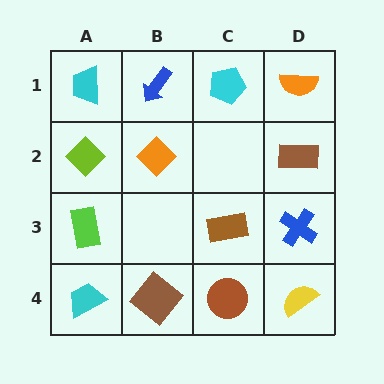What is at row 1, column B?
A blue arrow.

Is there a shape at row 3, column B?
No, that cell is empty.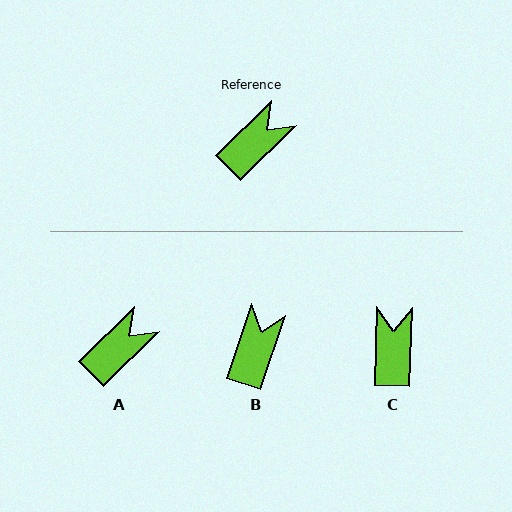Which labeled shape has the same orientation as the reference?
A.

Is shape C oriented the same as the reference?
No, it is off by about 43 degrees.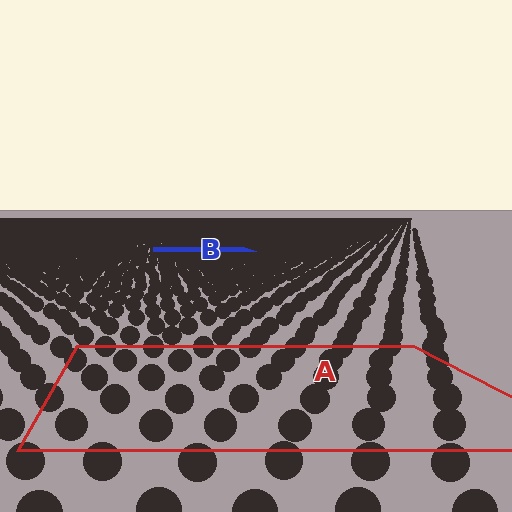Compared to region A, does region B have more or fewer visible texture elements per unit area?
Region B has more texture elements per unit area — they are packed more densely because it is farther away.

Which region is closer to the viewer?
Region A is closer. The texture elements there are larger and more spread out.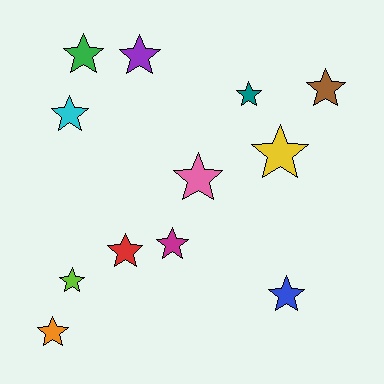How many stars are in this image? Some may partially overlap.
There are 12 stars.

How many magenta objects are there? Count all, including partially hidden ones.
There is 1 magenta object.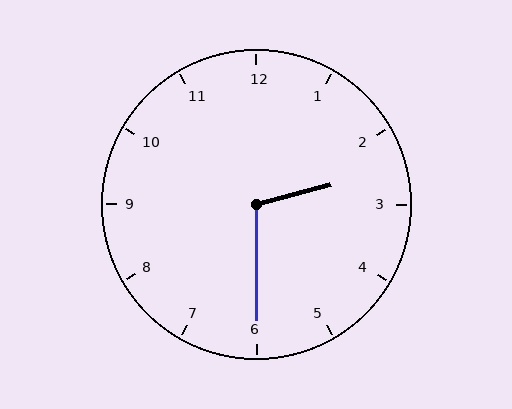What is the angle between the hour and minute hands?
Approximately 105 degrees.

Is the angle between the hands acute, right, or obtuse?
It is obtuse.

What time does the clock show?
2:30.